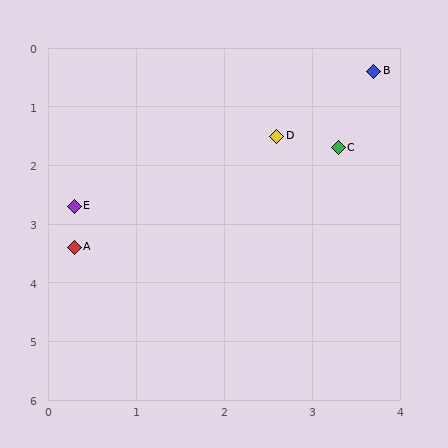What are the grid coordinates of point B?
Point B is at approximately (3.7, 0.4).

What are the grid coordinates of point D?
Point D is at approximately (2.6, 1.5).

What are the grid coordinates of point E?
Point E is at approximately (0.3, 2.7).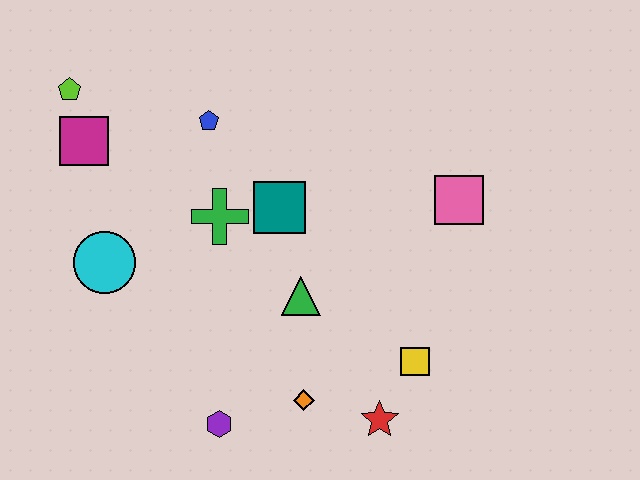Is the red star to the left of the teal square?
No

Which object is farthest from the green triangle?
The lime pentagon is farthest from the green triangle.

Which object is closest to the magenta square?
The lime pentagon is closest to the magenta square.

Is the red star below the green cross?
Yes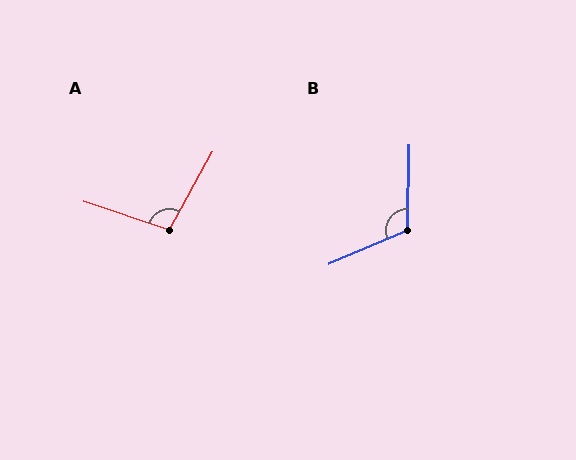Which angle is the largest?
B, at approximately 114 degrees.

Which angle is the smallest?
A, at approximately 100 degrees.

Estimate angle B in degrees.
Approximately 114 degrees.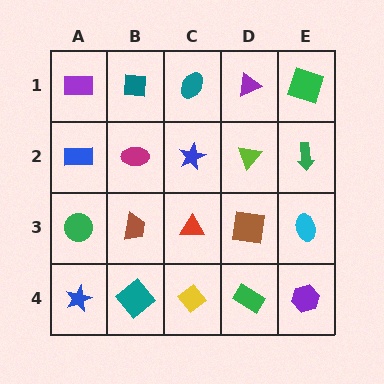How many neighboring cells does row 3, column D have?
4.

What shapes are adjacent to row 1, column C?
A blue star (row 2, column C), a teal square (row 1, column B), a purple triangle (row 1, column D).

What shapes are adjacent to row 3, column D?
A lime triangle (row 2, column D), a green rectangle (row 4, column D), a red triangle (row 3, column C), a cyan ellipse (row 3, column E).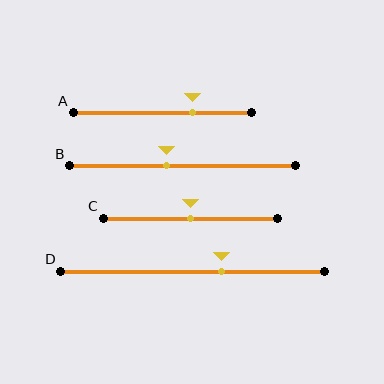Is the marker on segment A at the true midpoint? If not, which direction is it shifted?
No, the marker on segment A is shifted to the right by about 17% of the segment length.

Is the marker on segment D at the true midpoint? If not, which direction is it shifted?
No, the marker on segment D is shifted to the right by about 11% of the segment length.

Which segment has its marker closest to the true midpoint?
Segment C has its marker closest to the true midpoint.